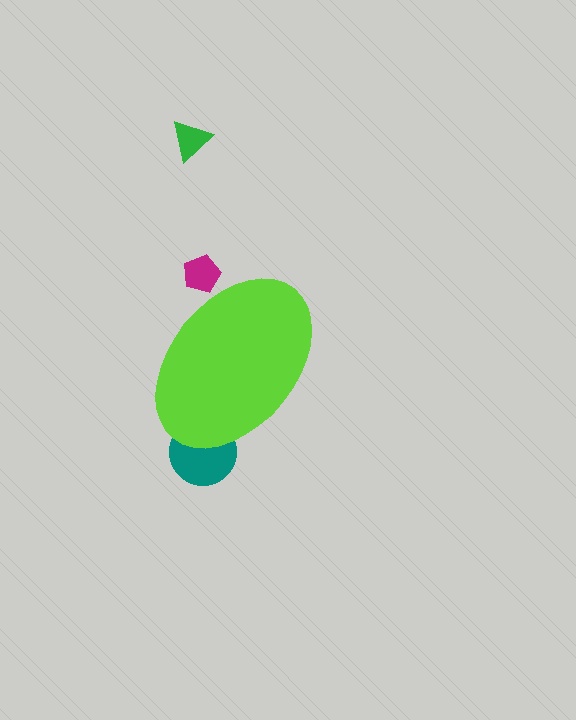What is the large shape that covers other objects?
A lime ellipse.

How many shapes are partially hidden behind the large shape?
2 shapes are partially hidden.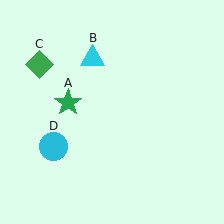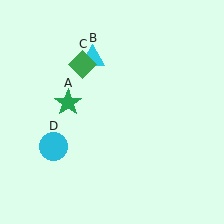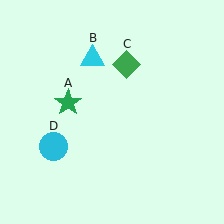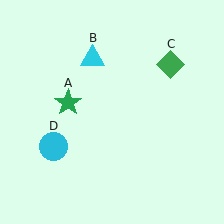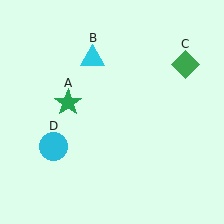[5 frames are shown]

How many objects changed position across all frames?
1 object changed position: green diamond (object C).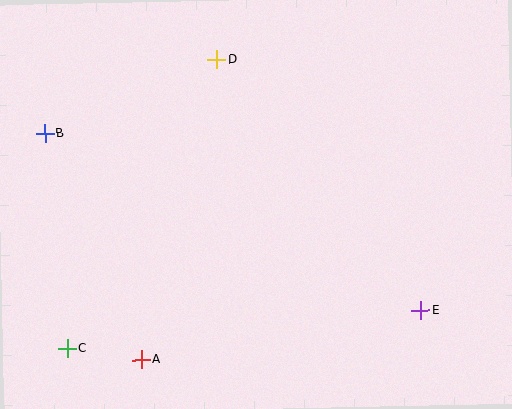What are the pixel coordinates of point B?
Point B is at (45, 133).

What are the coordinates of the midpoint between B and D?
The midpoint between B and D is at (131, 96).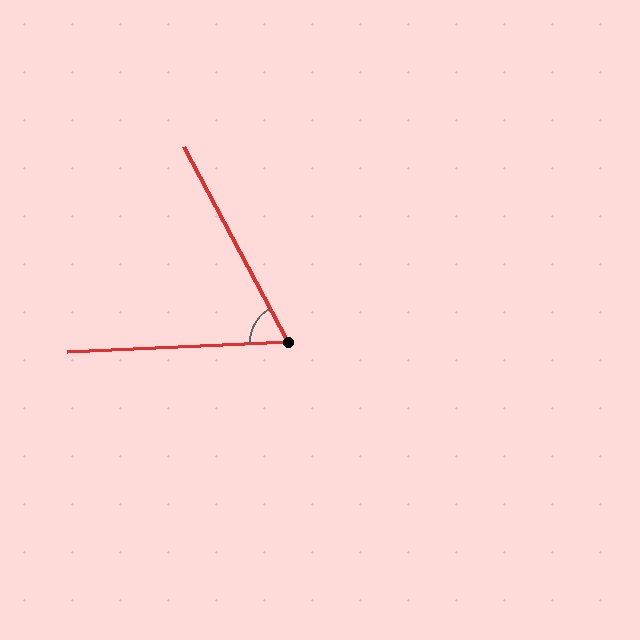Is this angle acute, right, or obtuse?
It is acute.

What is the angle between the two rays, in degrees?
Approximately 65 degrees.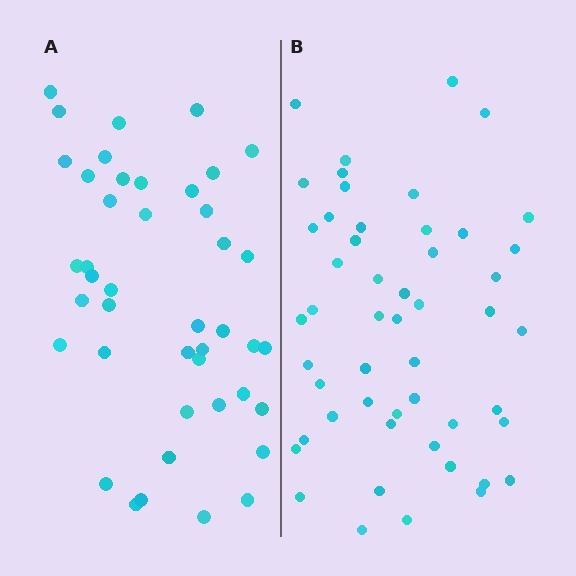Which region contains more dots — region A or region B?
Region B (the right region) has more dots.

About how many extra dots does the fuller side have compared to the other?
Region B has roughly 8 or so more dots than region A.